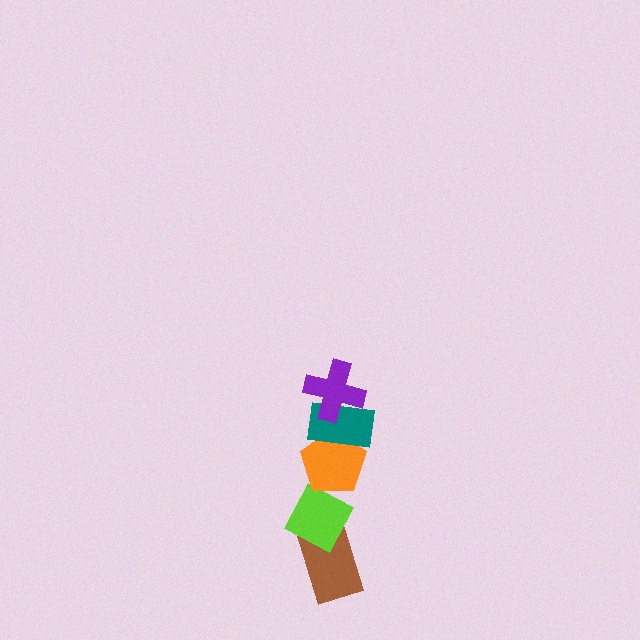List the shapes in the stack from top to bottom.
From top to bottom: the purple cross, the teal rectangle, the orange pentagon, the lime diamond, the brown rectangle.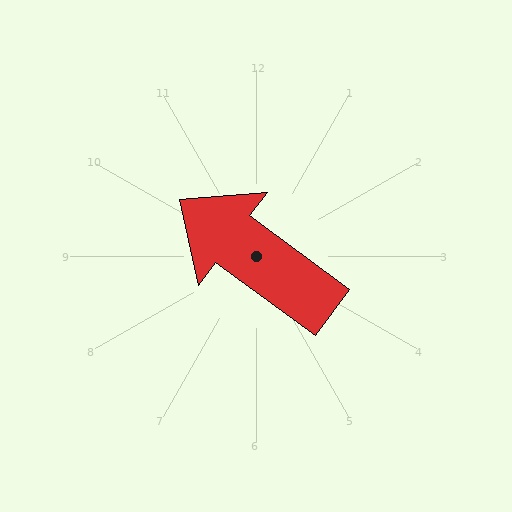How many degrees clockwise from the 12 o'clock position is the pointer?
Approximately 306 degrees.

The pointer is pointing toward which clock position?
Roughly 10 o'clock.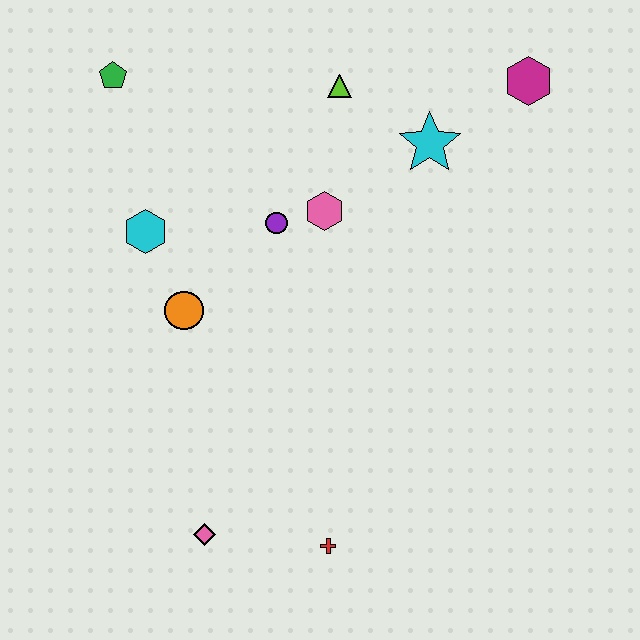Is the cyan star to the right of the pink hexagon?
Yes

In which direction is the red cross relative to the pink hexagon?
The red cross is below the pink hexagon.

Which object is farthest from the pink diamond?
The magenta hexagon is farthest from the pink diamond.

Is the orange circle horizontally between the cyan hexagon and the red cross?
Yes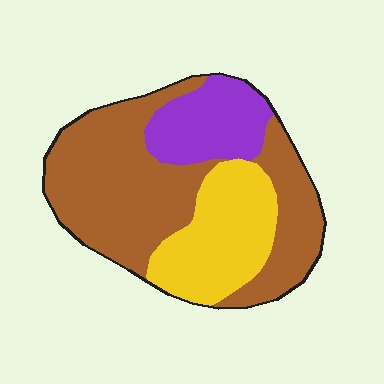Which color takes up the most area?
Brown, at roughly 55%.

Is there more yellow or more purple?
Yellow.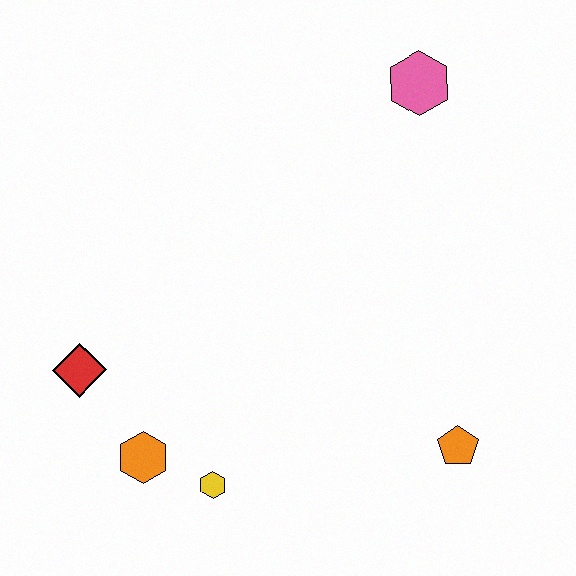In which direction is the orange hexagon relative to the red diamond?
The orange hexagon is below the red diamond.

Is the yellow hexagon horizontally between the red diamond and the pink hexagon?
Yes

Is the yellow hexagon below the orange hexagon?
Yes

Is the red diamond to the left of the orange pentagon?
Yes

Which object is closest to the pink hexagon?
The orange pentagon is closest to the pink hexagon.